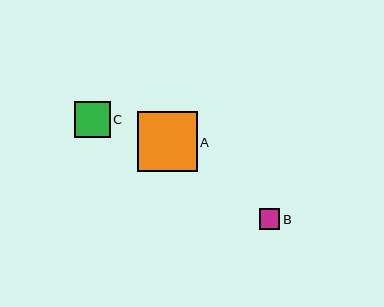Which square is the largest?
Square A is the largest with a size of approximately 60 pixels.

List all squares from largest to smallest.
From largest to smallest: A, C, B.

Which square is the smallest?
Square B is the smallest with a size of approximately 21 pixels.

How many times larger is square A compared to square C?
Square A is approximately 1.7 times the size of square C.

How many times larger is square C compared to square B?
Square C is approximately 1.7 times the size of square B.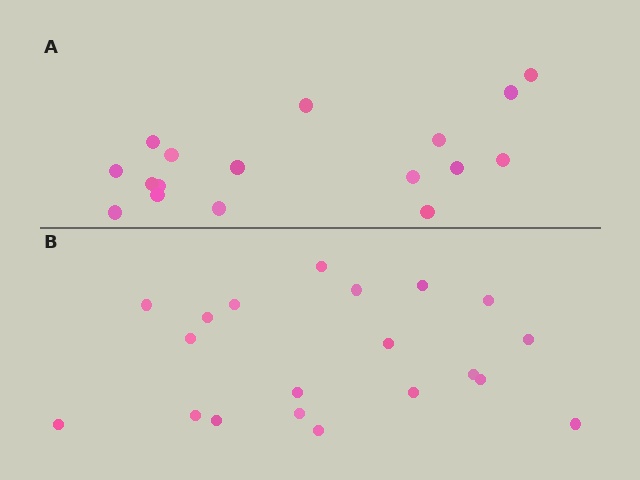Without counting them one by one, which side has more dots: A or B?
Region B (the bottom region) has more dots.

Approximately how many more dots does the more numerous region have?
Region B has just a few more — roughly 2 or 3 more dots than region A.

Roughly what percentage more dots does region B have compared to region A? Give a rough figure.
About 20% more.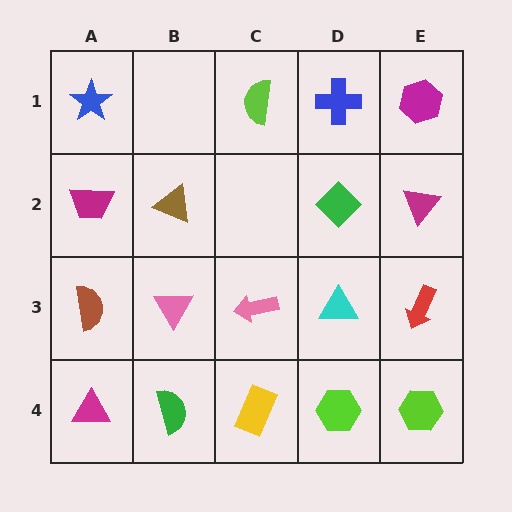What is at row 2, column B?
A brown triangle.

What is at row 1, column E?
A magenta hexagon.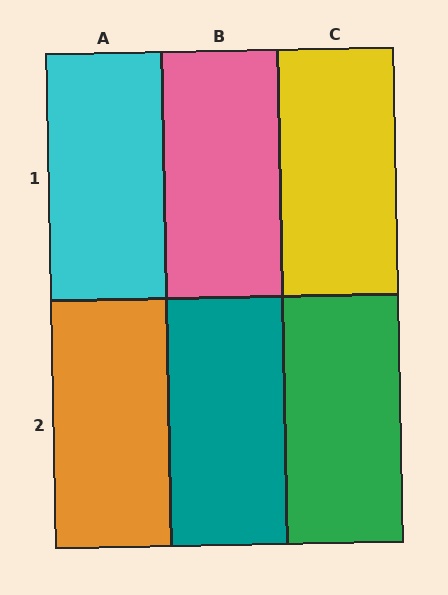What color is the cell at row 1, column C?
Yellow.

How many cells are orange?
1 cell is orange.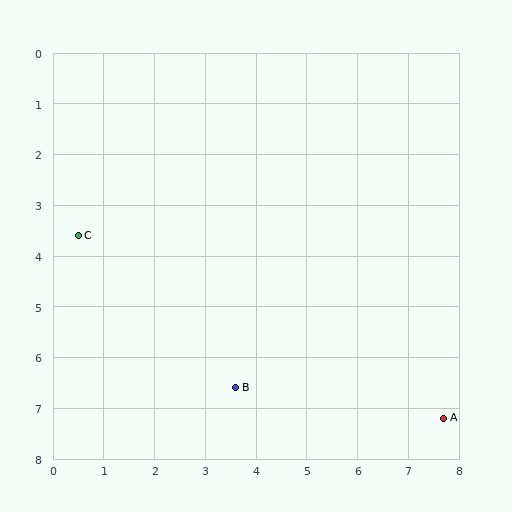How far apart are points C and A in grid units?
Points C and A are about 8.0 grid units apart.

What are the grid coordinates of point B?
Point B is at approximately (3.6, 6.6).